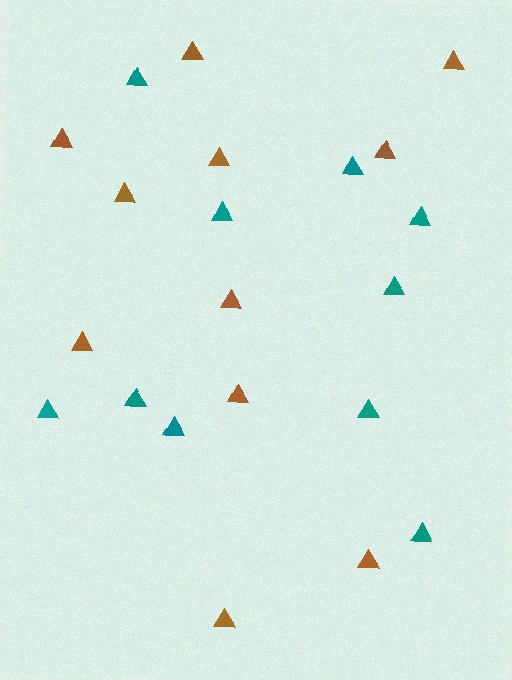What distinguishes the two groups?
There are 2 groups: one group of teal triangles (10) and one group of brown triangles (11).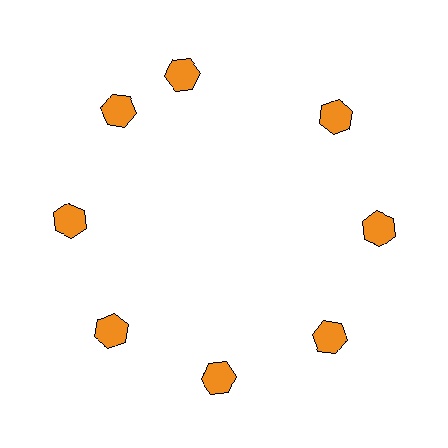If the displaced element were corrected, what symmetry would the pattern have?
It would have 8-fold rotational symmetry — the pattern would map onto itself every 45 degrees.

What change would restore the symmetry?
The symmetry would be restored by rotating it back into even spacing with its neighbors so that all 8 hexagons sit at equal angles and equal distance from the center.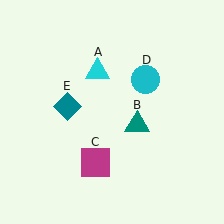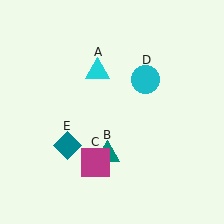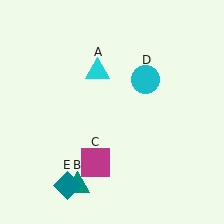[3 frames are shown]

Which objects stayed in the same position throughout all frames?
Cyan triangle (object A) and magenta square (object C) and cyan circle (object D) remained stationary.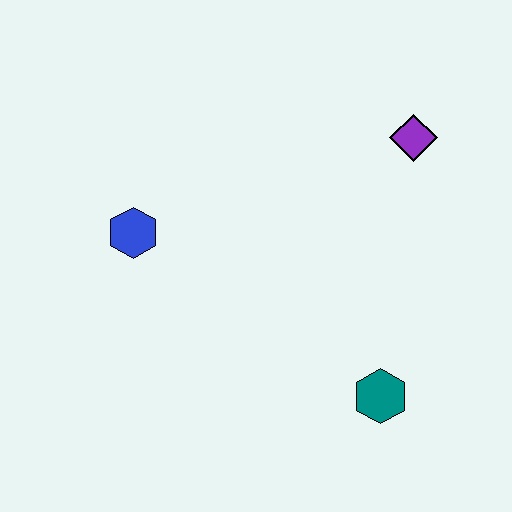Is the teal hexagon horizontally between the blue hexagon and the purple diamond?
Yes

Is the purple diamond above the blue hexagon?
Yes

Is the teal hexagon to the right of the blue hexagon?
Yes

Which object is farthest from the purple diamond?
The blue hexagon is farthest from the purple diamond.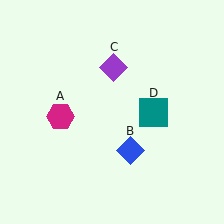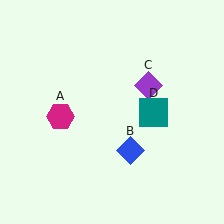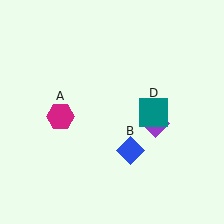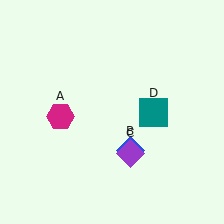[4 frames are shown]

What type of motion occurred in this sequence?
The purple diamond (object C) rotated clockwise around the center of the scene.